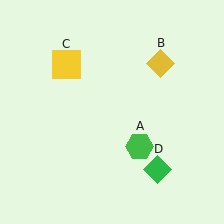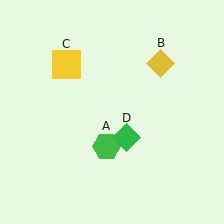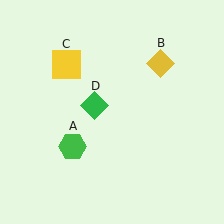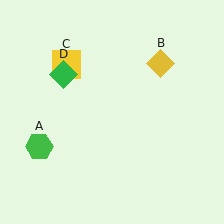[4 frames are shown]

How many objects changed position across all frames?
2 objects changed position: green hexagon (object A), green diamond (object D).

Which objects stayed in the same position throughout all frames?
Yellow diamond (object B) and yellow square (object C) remained stationary.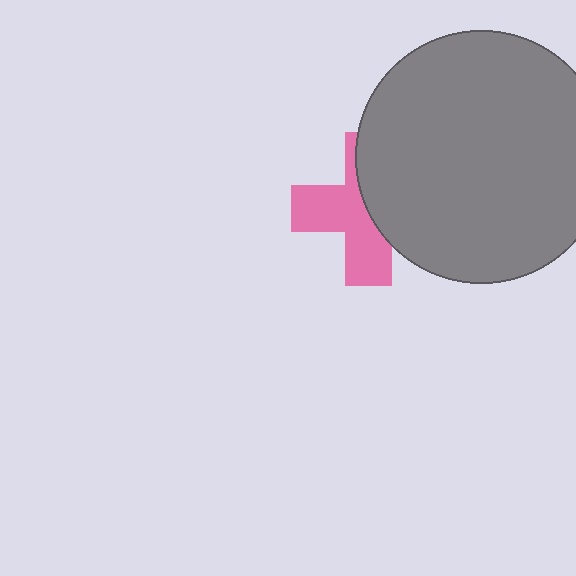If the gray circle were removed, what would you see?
You would see the complete pink cross.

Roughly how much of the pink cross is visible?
About half of it is visible (roughly 53%).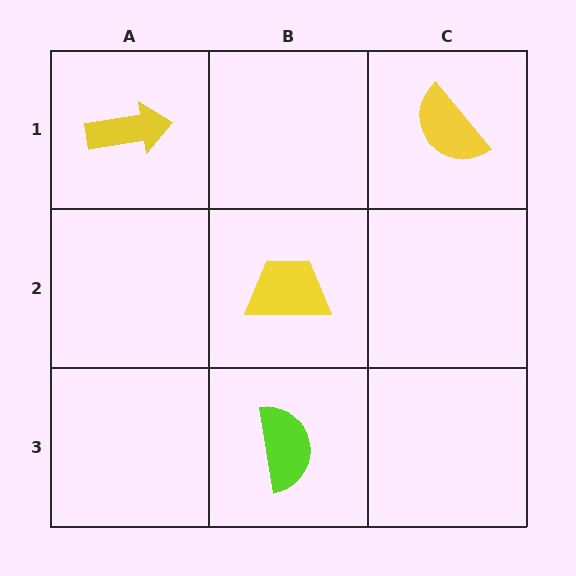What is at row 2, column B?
A yellow trapezoid.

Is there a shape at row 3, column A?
No, that cell is empty.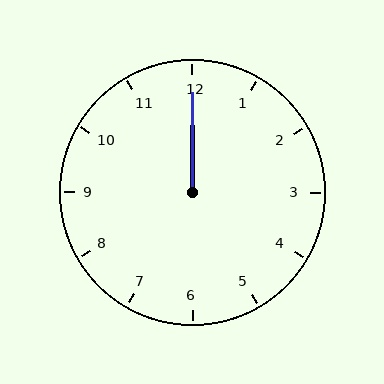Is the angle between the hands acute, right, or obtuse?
It is acute.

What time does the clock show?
12:00.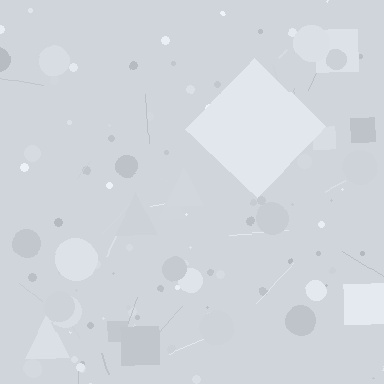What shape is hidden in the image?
A diamond is hidden in the image.